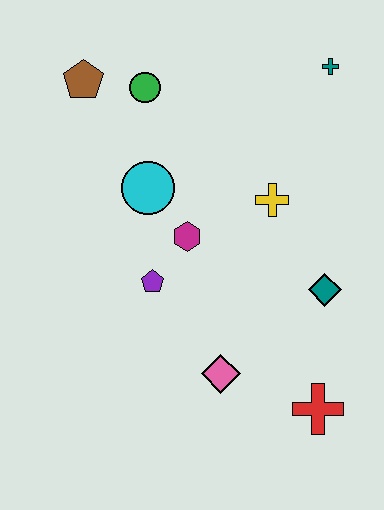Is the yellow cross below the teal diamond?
No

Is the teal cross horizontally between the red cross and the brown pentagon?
No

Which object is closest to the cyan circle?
The magenta hexagon is closest to the cyan circle.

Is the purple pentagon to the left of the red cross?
Yes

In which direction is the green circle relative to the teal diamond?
The green circle is above the teal diamond.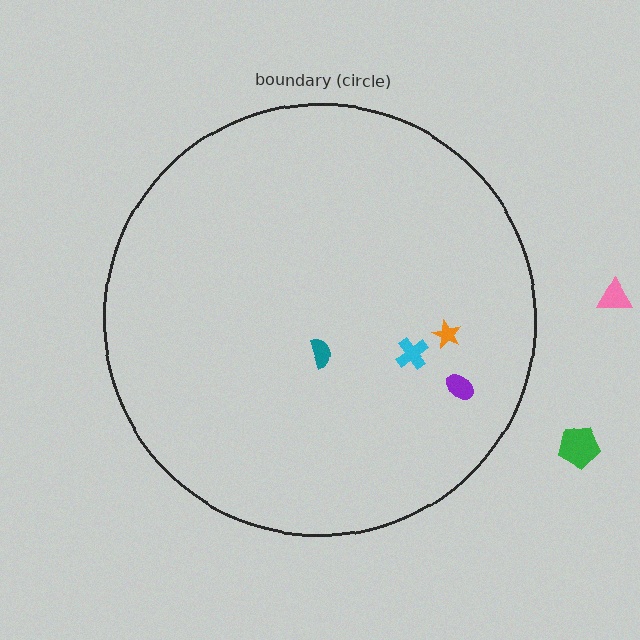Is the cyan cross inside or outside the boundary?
Inside.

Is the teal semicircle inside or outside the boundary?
Inside.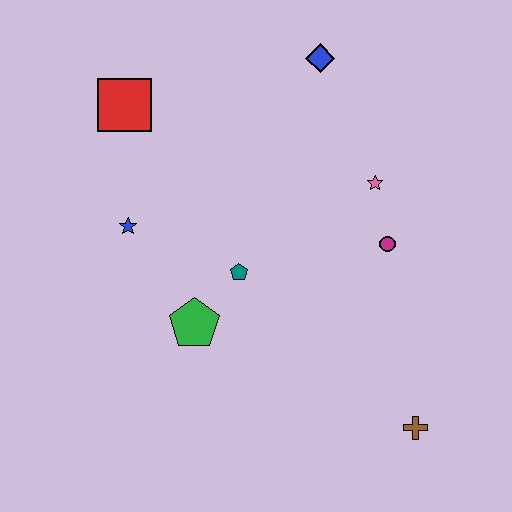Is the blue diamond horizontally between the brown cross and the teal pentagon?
Yes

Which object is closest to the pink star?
The magenta circle is closest to the pink star.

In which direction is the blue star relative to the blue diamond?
The blue star is to the left of the blue diamond.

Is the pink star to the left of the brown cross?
Yes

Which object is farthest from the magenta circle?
The red square is farthest from the magenta circle.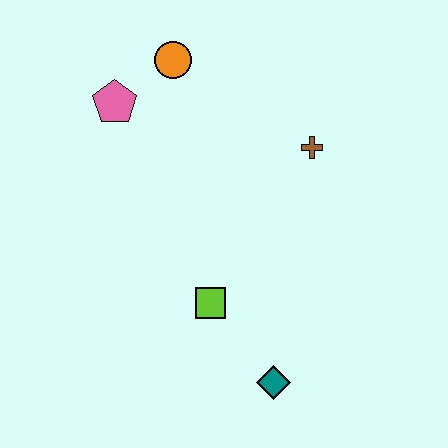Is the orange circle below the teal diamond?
No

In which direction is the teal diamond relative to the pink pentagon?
The teal diamond is below the pink pentagon.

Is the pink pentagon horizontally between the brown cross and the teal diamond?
No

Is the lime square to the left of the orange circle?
No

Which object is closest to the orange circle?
The pink pentagon is closest to the orange circle.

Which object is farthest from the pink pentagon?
The teal diamond is farthest from the pink pentagon.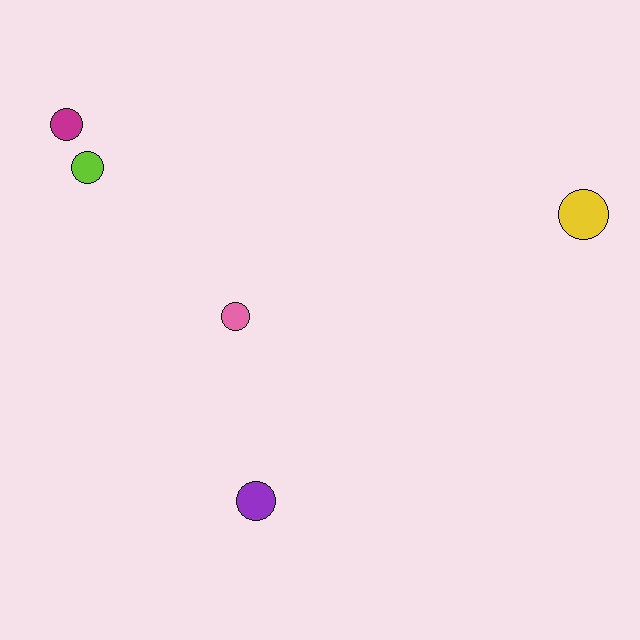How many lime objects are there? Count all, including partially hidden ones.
There is 1 lime object.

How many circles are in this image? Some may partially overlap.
There are 5 circles.